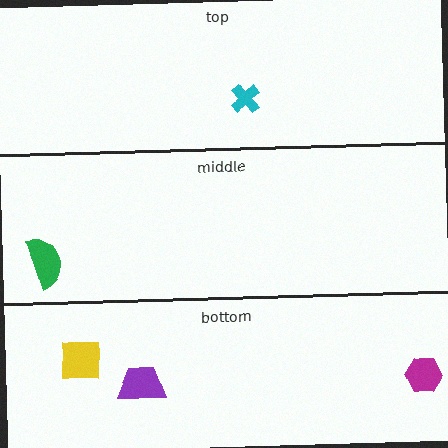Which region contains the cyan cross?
The top region.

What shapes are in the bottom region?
The yellow square, the purple trapezoid, the magenta hexagon.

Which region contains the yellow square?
The bottom region.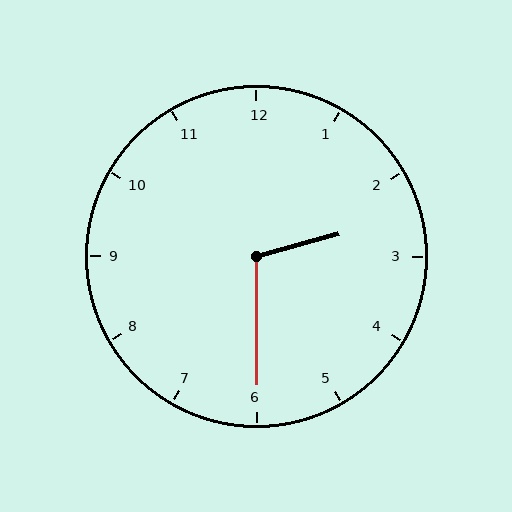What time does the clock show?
2:30.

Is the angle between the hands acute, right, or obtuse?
It is obtuse.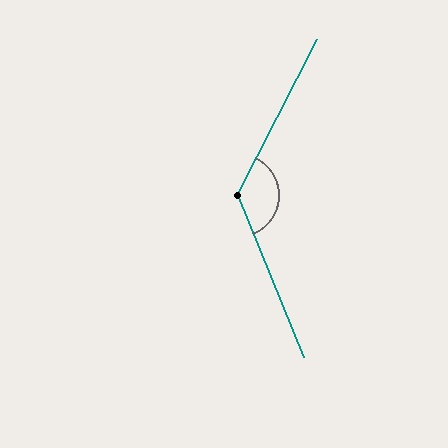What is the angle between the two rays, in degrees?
Approximately 131 degrees.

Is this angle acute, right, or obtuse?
It is obtuse.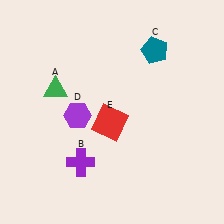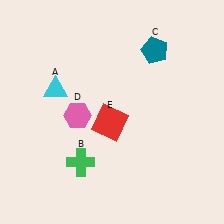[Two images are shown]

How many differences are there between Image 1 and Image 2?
There are 3 differences between the two images.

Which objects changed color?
A changed from green to cyan. B changed from purple to green. D changed from purple to pink.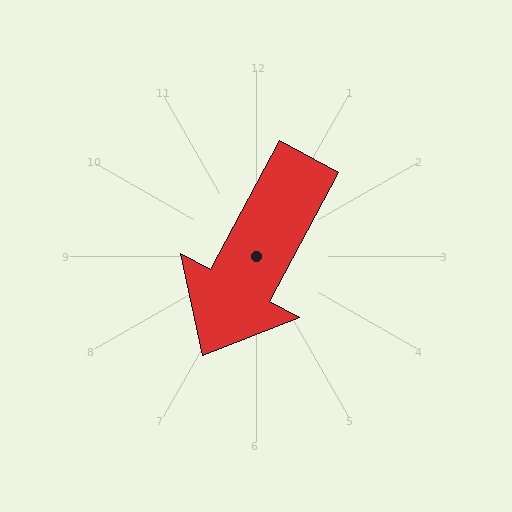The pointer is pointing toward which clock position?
Roughly 7 o'clock.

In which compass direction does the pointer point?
Southwest.